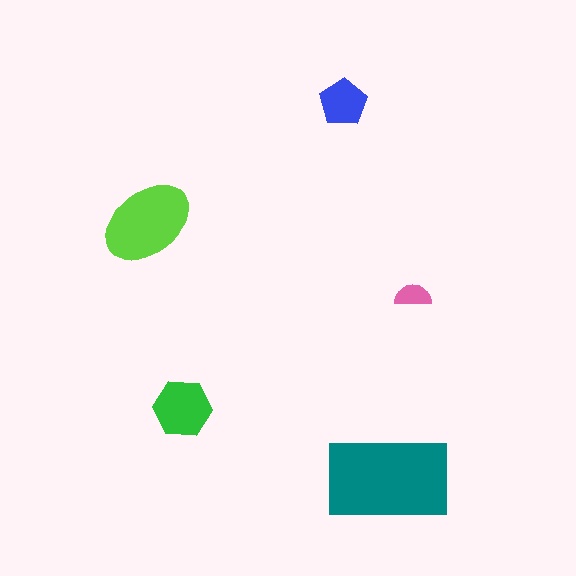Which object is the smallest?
The pink semicircle.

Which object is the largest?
The teal rectangle.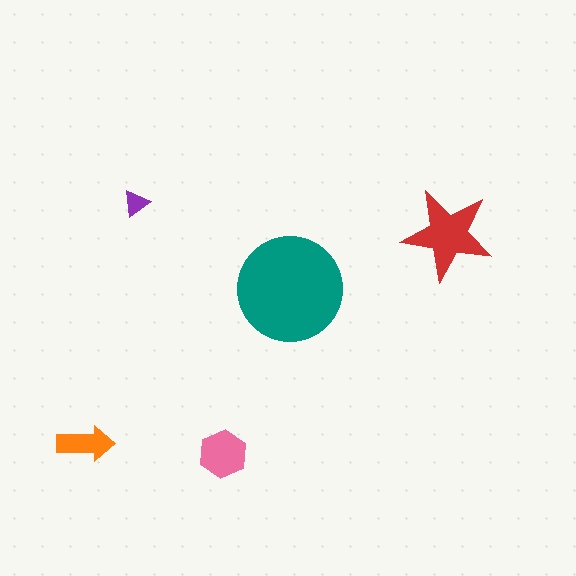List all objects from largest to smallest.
The teal circle, the red star, the pink hexagon, the orange arrow, the purple triangle.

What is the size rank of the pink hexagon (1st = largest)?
3rd.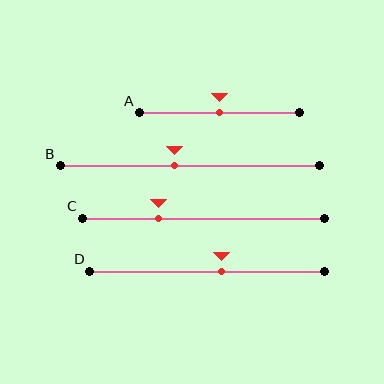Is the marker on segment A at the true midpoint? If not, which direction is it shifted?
Yes, the marker on segment A is at the true midpoint.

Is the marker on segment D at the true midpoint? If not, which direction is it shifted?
No, the marker on segment D is shifted to the right by about 6% of the segment length.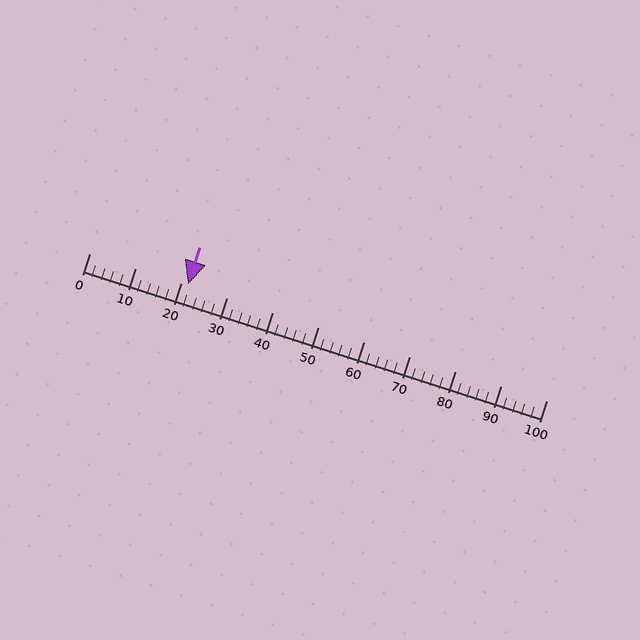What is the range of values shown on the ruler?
The ruler shows values from 0 to 100.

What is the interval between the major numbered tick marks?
The major tick marks are spaced 10 units apart.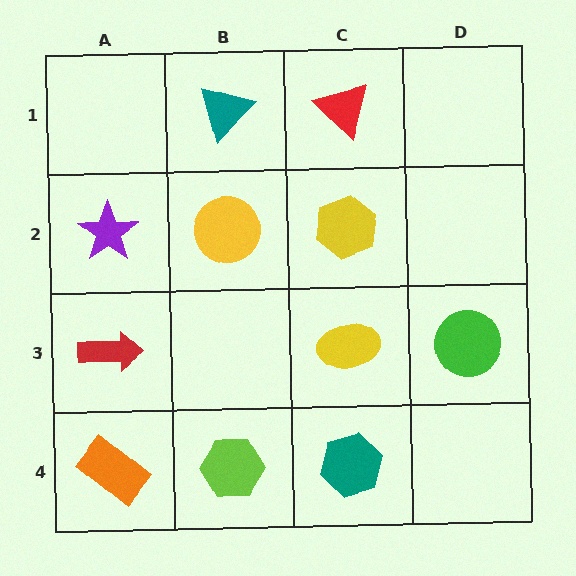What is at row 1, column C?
A red triangle.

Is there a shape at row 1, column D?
No, that cell is empty.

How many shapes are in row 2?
3 shapes.